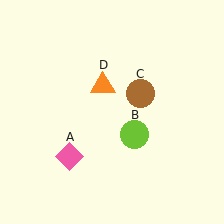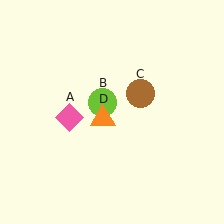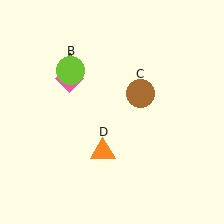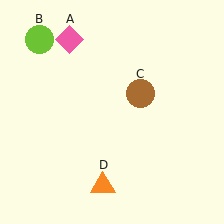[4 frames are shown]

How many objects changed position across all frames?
3 objects changed position: pink diamond (object A), lime circle (object B), orange triangle (object D).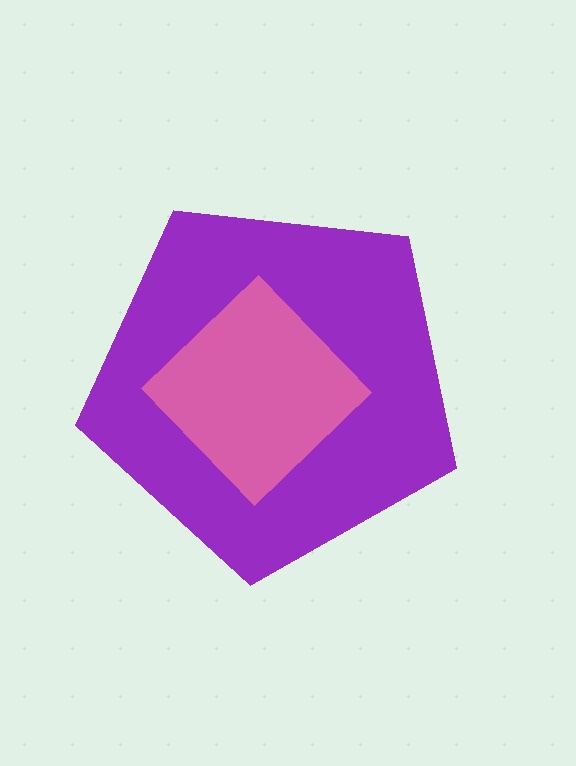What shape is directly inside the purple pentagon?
The pink diamond.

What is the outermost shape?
The purple pentagon.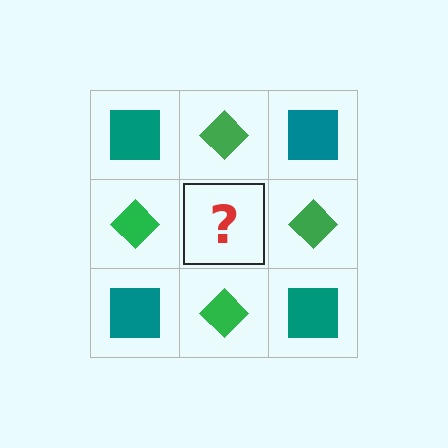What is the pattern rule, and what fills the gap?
The rule is that it alternates teal square and green diamond in a checkerboard pattern. The gap should be filled with a teal square.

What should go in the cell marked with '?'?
The missing cell should contain a teal square.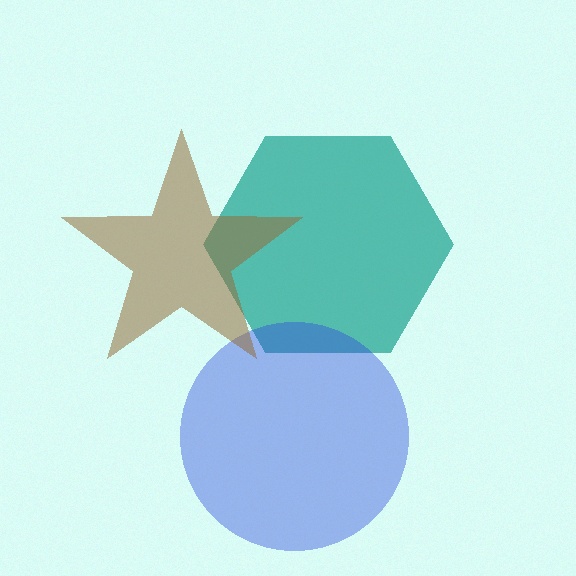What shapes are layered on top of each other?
The layered shapes are: a teal hexagon, a blue circle, a brown star.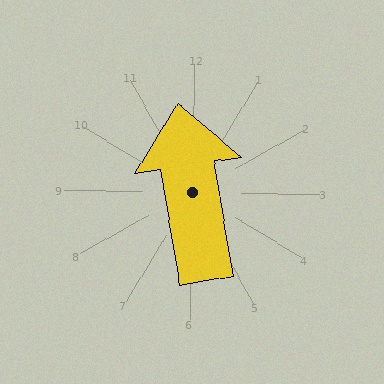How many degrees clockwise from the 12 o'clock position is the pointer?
Approximately 350 degrees.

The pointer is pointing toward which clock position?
Roughly 12 o'clock.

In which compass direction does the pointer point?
North.